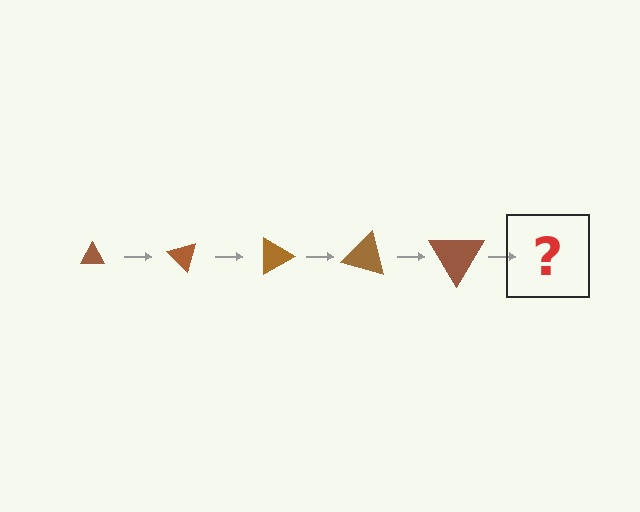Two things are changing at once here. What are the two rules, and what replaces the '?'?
The two rules are that the triangle grows larger each step and it rotates 45 degrees each step. The '?' should be a triangle, larger than the previous one and rotated 225 degrees from the start.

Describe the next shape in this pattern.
It should be a triangle, larger than the previous one and rotated 225 degrees from the start.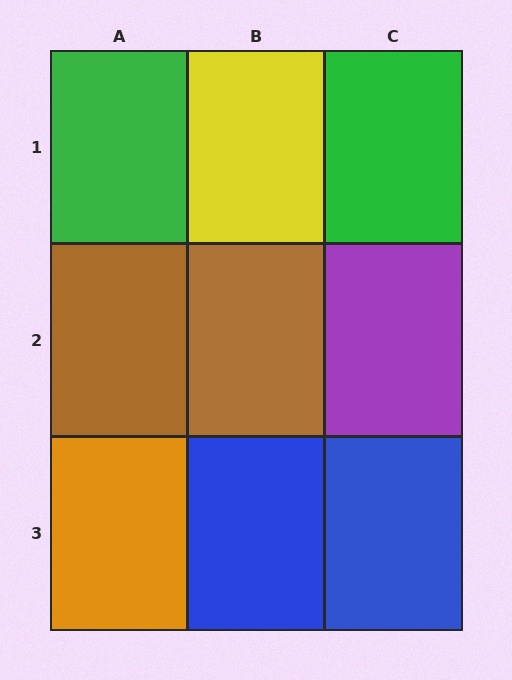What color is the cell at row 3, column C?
Blue.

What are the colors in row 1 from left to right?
Green, yellow, green.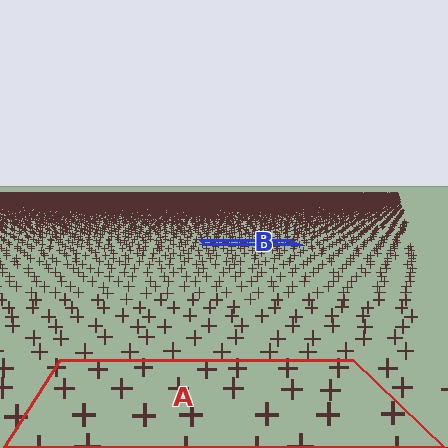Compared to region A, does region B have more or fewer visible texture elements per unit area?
Region B has more texture elements per unit area — they are packed more densely because it is farther away.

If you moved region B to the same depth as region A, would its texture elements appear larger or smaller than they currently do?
They would appear larger. At a closer depth, the same texture elements are projected at a bigger on-screen size.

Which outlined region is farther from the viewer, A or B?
Region B is farther from the viewer — the texture elements inside it appear smaller and more densely packed.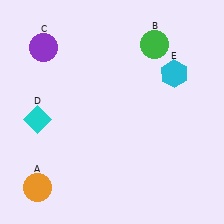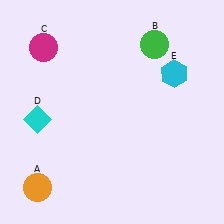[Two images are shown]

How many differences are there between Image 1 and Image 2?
There is 1 difference between the two images.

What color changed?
The circle (C) changed from purple in Image 1 to magenta in Image 2.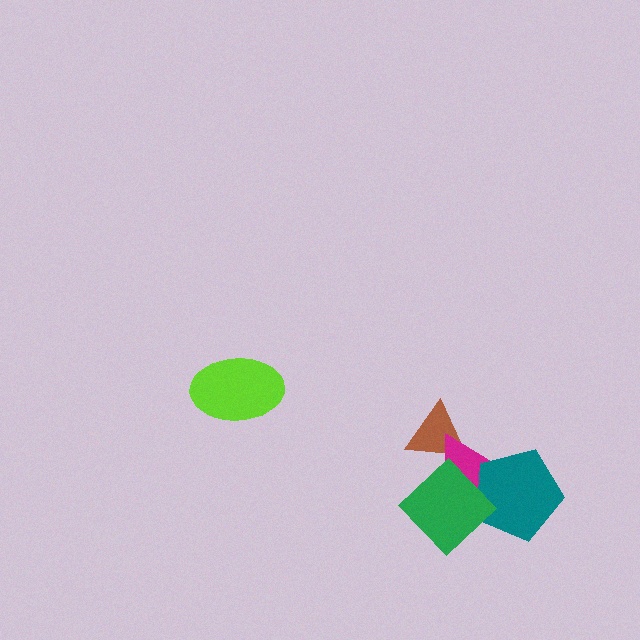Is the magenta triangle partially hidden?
Yes, it is partially covered by another shape.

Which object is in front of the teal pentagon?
The green diamond is in front of the teal pentagon.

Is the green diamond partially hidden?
No, no other shape covers it.